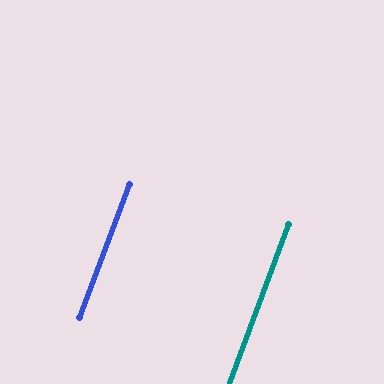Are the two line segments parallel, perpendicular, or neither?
Parallel — their directions differ by only 0.3°.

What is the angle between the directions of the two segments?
Approximately 0 degrees.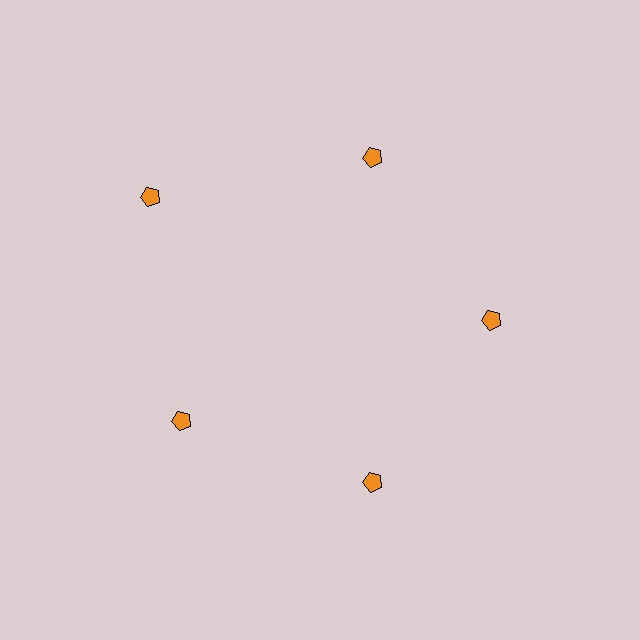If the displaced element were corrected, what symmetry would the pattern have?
It would have 5-fold rotational symmetry — the pattern would map onto itself every 72 degrees.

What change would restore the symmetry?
The symmetry would be restored by moving it inward, back onto the ring so that all 5 pentagons sit at equal angles and equal distance from the center.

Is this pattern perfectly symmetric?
No. The 5 orange pentagons are arranged in a ring, but one element near the 10 o'clock position is pushed outward from the center, breaking the 5-fold rotational symmetry.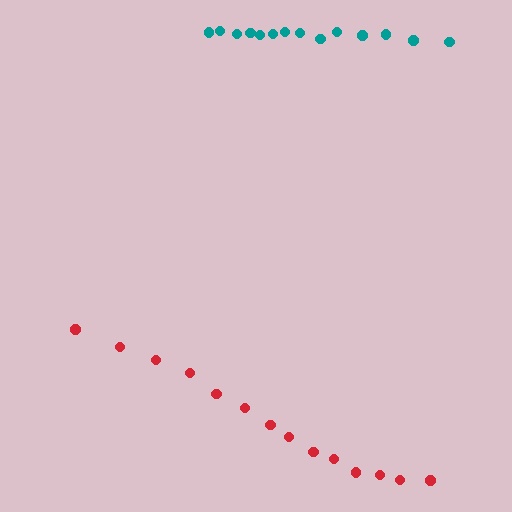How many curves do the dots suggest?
There are 2 distinct paths.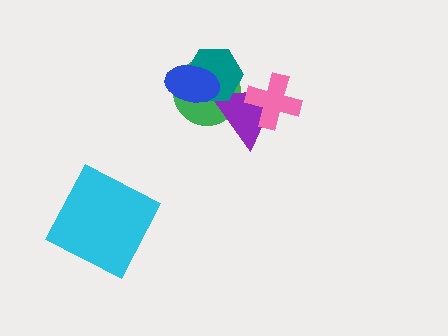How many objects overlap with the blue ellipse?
2 objects overlap with the blue ellipse.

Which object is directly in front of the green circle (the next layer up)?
The purple triangle is directly in front of the green circle.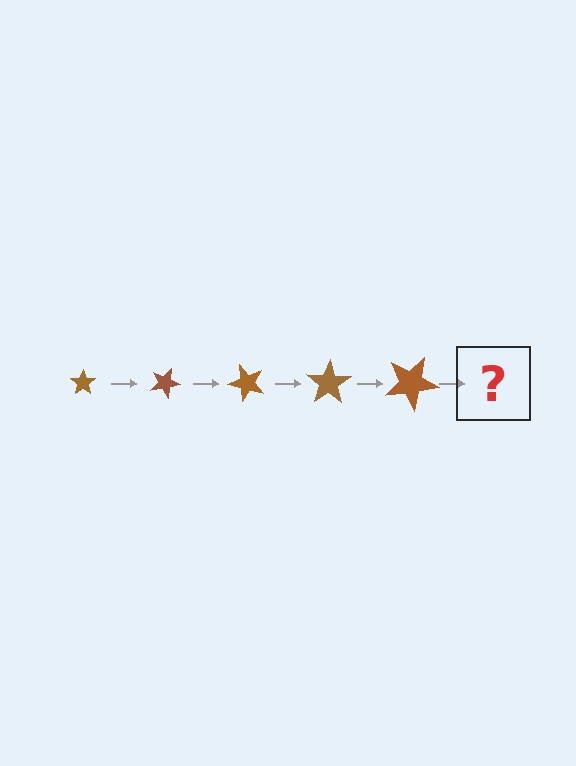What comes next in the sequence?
The next element should be a star, larger than the previous one and rotated 125 degrees from the start.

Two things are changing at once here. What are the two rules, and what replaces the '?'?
The two rules are that the star grows larger each step and it rotates 25 degrees each step. The '?' should be a star, larger than the previous one and rotated 125 degrees from the start.